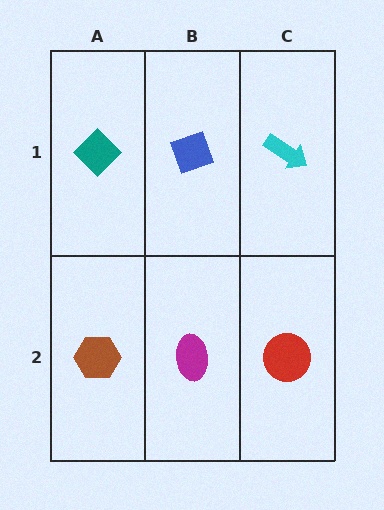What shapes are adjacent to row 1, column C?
A red circle (row 2, column C), a blue diamond (row 1, column B).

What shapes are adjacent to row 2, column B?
A blue diamond (row 1, column B), a brown hexagon (row 2, column A), a red circle (row 2, column C).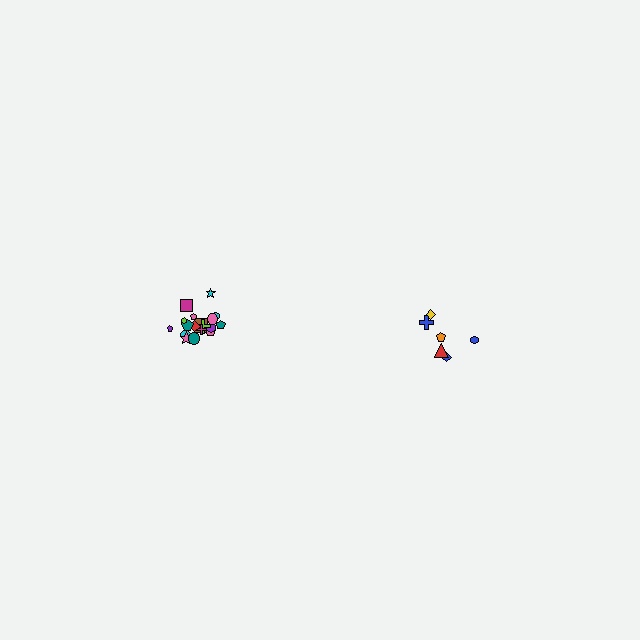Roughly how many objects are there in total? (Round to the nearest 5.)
Roughly 25 objects in total.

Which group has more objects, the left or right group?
The left group.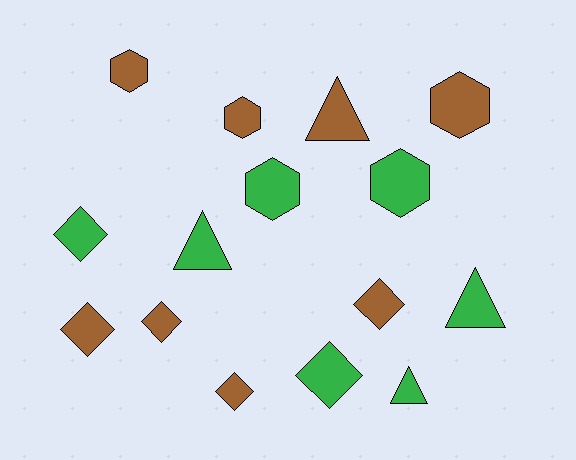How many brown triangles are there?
There is 1 brown triangle.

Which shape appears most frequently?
Diamond, with 6 objects.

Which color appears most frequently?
Brown, with 8 objects.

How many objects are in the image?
There are 15 objects.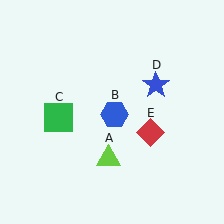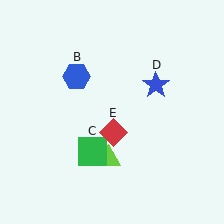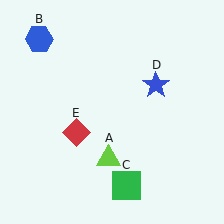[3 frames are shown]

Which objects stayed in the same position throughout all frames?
Lime triangle (object A) and blue star (object D) remained stationary.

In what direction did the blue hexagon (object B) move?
The blue hexagon (object B) moved up and to the left.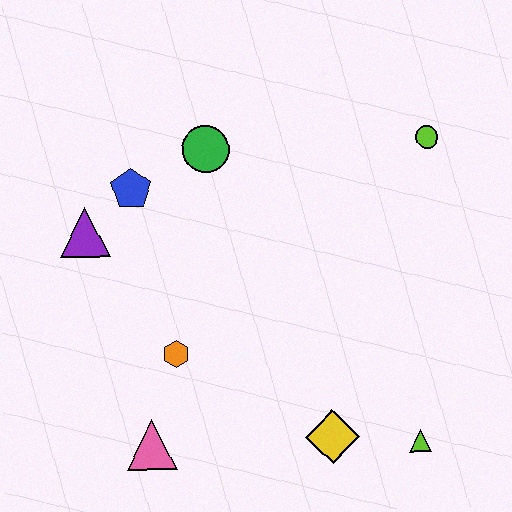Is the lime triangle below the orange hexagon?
Yes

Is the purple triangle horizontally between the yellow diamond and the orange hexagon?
No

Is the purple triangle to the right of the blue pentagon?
No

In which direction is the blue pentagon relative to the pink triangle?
The blue pentagon is above the pink triangle.